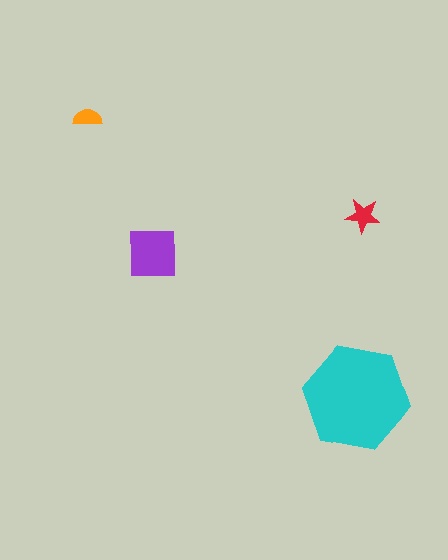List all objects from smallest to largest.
The orange semicircle, the red star, the purple square, the cyan hexagon.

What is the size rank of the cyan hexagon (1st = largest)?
1st.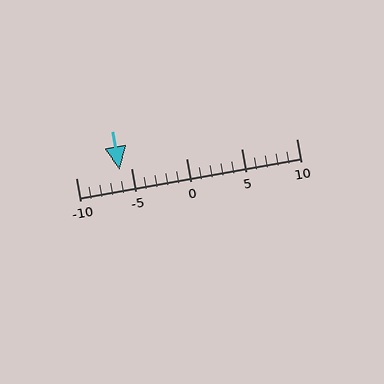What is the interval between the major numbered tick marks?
The major tick marks are spaced 5 units apart.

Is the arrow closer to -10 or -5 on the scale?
The arrow is closer to -5.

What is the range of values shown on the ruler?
The ruler shows values from -10 to 10.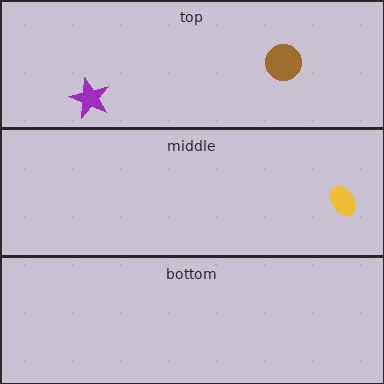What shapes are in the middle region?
The yellow ellipse.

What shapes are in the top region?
The purple star, the brown circle.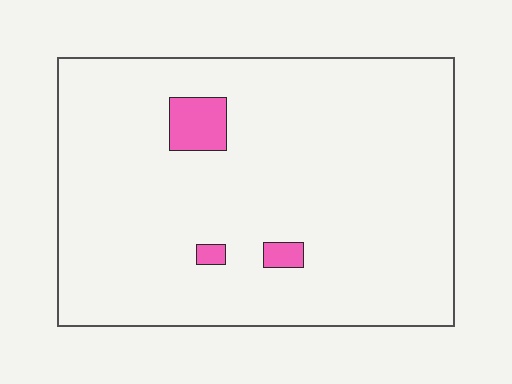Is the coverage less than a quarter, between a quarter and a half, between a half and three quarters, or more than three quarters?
Less than a quarter.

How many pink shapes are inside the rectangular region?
3.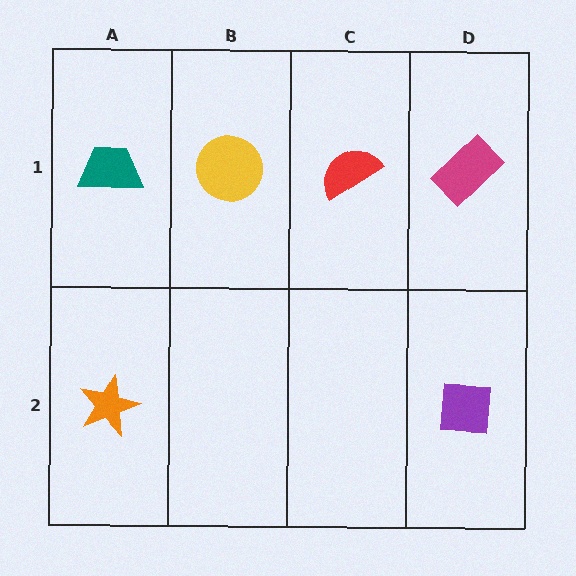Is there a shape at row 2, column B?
No, that cell is empty.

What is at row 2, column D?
A purple square.